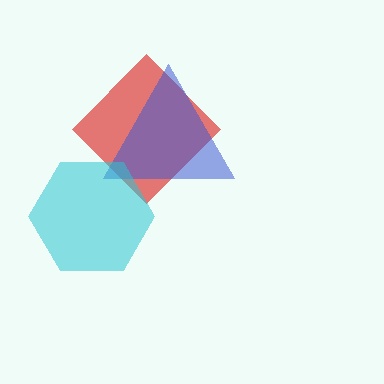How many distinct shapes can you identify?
There are 3 distinct shapes: a red diamond, a blue triangle, a cyan hexagon.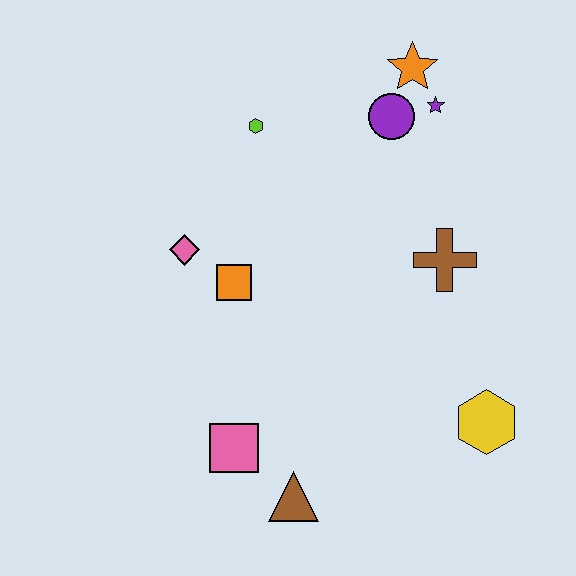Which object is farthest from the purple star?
The brown triangle is farthest from the purple star.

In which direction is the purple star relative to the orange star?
The purple star is below the orange star.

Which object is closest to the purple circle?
The purple star is closest to the purple circle.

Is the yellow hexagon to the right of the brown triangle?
Yes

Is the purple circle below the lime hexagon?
No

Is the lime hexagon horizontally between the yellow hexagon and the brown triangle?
No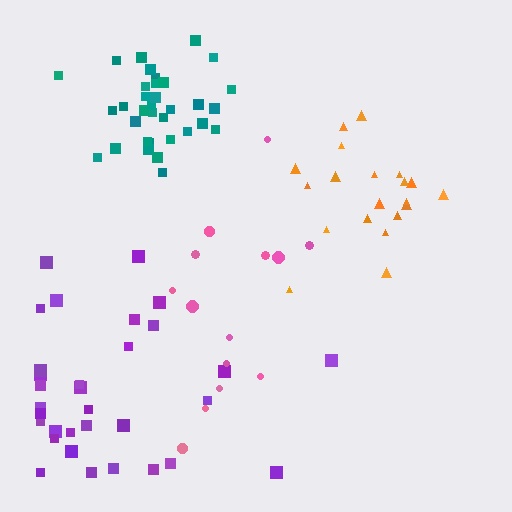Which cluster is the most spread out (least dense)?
Pink.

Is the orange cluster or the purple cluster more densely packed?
Orange.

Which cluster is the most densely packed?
Teal.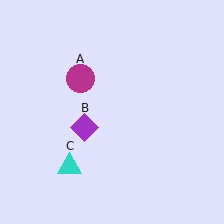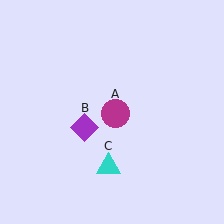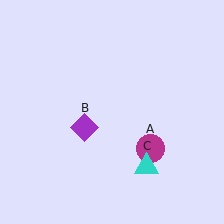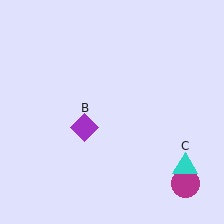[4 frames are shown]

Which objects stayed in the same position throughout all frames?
Purple diamond (object B) remained stationary.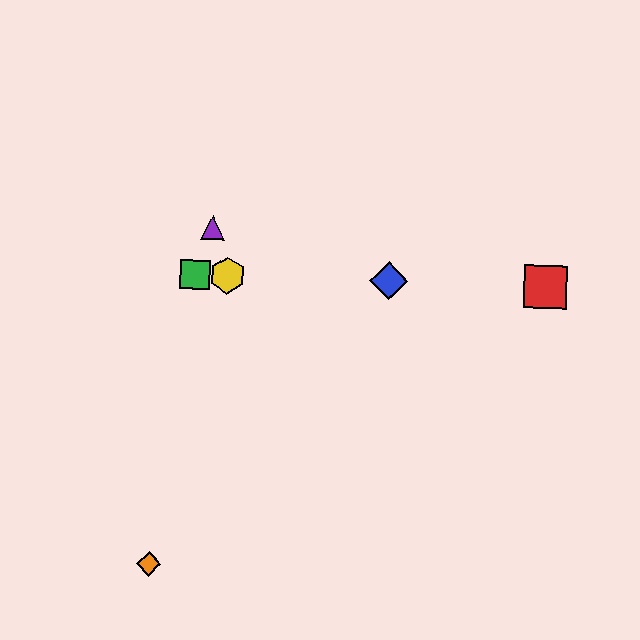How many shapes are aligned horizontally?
4 shapes (the red square, the blue diamond, the green square, the yellow hexagon) are aligned horizontally.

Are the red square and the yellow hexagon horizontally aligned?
Yes, both are at y≈287.